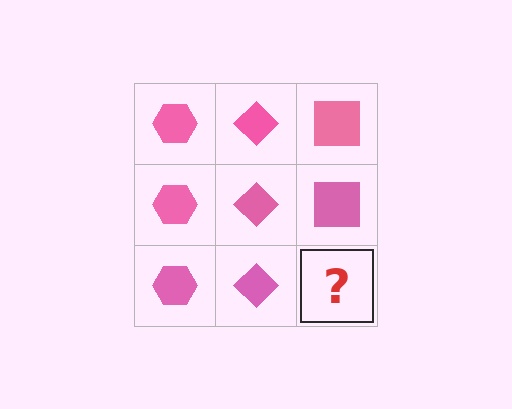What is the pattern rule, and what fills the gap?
The rule is that each column has a consistent shape. The gap should be filled with a pink square.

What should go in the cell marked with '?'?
The missing cell should contain a pink square.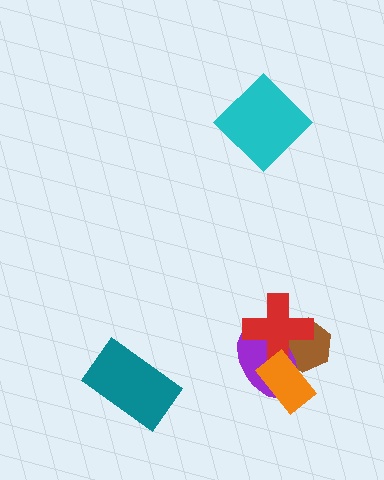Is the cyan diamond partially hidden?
No, no other shape covers it.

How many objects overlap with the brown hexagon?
3 objects overlap with the brown hexagon.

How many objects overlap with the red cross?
3 objects overlap with the red cross.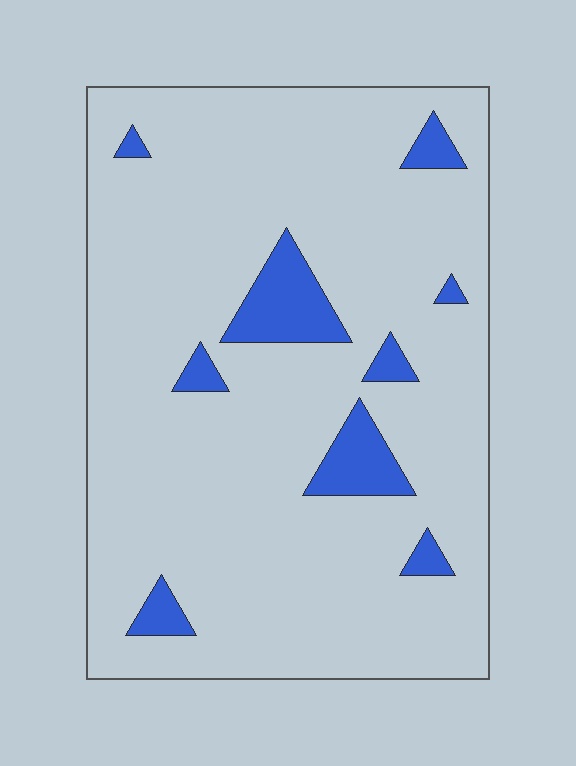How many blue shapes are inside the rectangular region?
9.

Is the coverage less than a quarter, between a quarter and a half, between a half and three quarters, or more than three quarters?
Less than a quarter.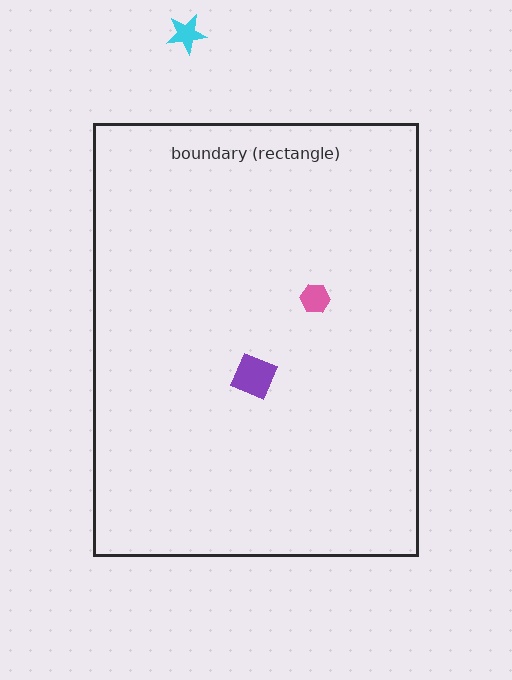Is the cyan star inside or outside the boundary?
Outside.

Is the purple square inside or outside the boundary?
Inside.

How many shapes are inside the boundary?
2 inside, 1 outside.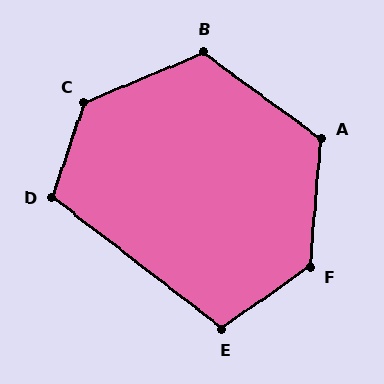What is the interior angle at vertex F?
Approximately 130 degrees (obtuse).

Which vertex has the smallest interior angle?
E, at approximately 107 degrees.